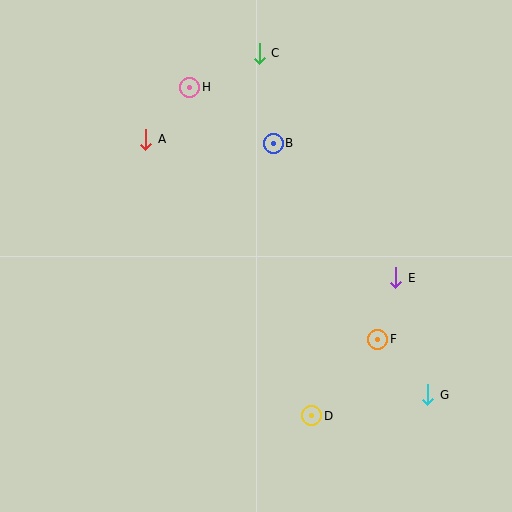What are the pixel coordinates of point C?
Point C is at (259, 53).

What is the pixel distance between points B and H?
The distance between B and H is 101 pixels.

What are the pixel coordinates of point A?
Point A is at (146, 139).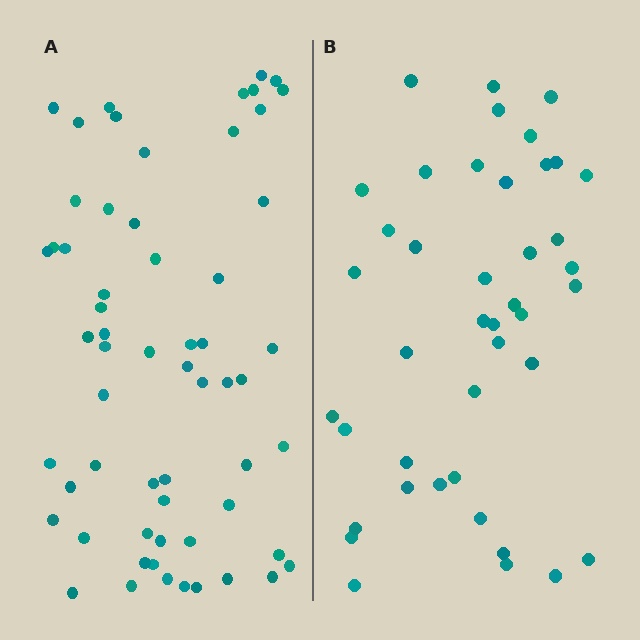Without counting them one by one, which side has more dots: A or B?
Region A (the left region) has more dots.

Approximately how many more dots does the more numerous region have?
Region A has approximately 20 more dots than region B.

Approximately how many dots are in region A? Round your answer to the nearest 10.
About 60 dots.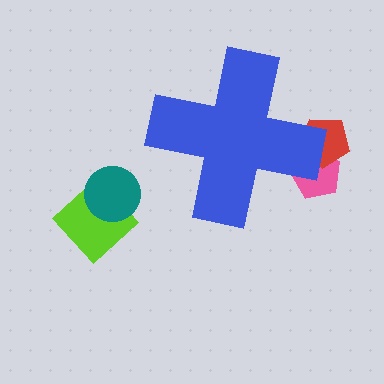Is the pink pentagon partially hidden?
Yes, the pink pentagon is partially hidden behind the blue cross.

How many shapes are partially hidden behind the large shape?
2 shapes are partially hidden.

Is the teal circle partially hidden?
No, the teal circle is fully visible.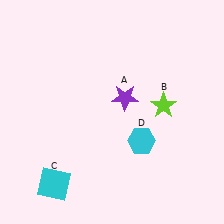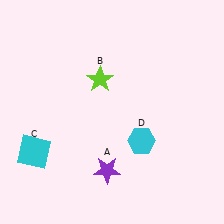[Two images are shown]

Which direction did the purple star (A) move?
The purple star (A) moved down.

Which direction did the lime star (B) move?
The lime star (B) moved left.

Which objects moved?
The objects that moved are: the purple star (A), the lime star (B), the cyan square (C).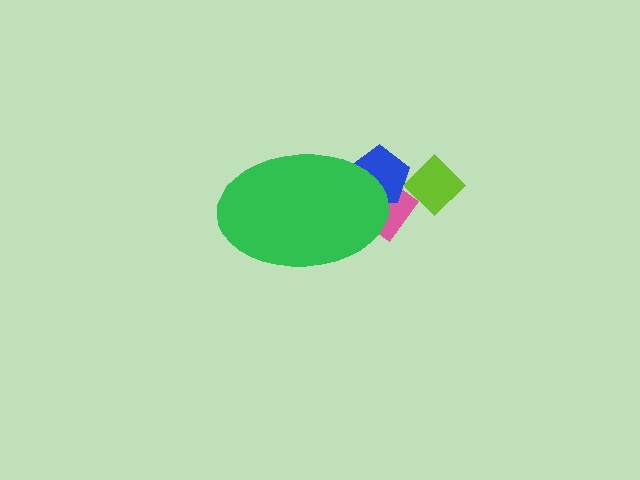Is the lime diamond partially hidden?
No, the lime diamond is fully visible.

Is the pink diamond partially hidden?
Yes, the pink diamond is partially hidden behind the green ellipse.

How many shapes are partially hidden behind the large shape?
2 shapes are partially hidden.